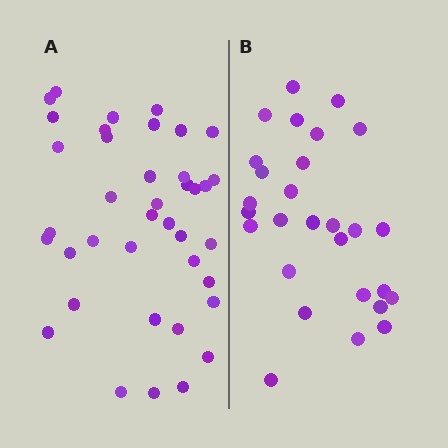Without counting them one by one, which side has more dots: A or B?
Region A (the left region) has more dots.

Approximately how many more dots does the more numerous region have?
Region A has roughly 12 or so more dots than region B.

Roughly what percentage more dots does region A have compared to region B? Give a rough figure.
About 40% more.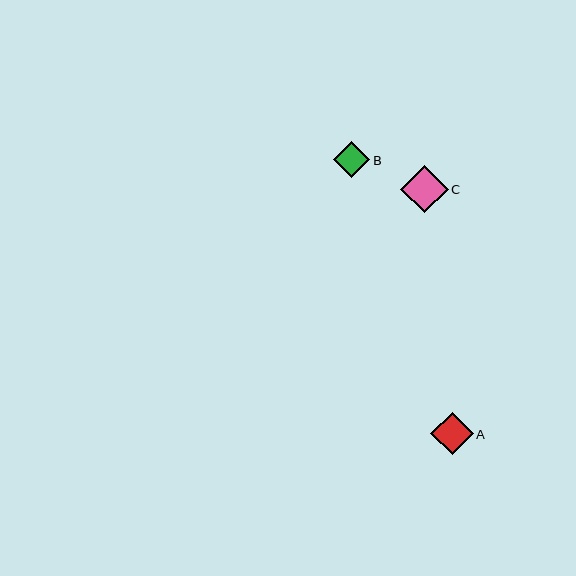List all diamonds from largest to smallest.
From largest to smallest: C, A, B.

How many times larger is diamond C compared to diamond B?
Diamond C is approximately 1.3 times the size of diamond B.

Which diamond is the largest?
Diamond C is the largest with a size of approximately 47 pixels.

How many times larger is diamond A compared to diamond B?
Diamond A is approximately 1.2 times the size of diamond B.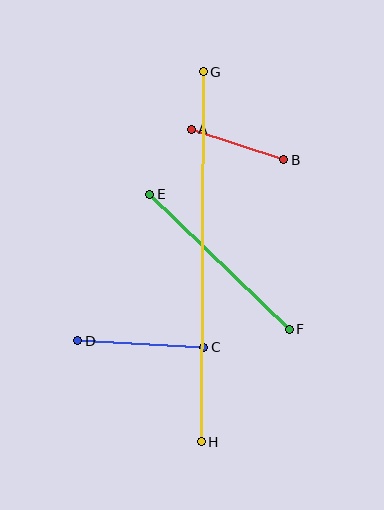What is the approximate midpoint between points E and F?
The midpoint is at approximately (220, 262) pixels.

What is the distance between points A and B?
The distance is approximately 98 pixels.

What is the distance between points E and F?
The distance is approximately 194 pixels.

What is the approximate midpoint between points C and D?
The midpoint is at approximately (141, 344) pixels.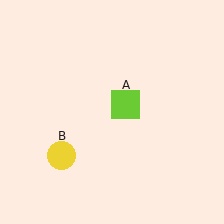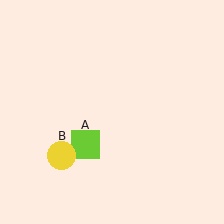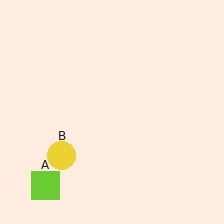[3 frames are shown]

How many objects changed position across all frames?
1 object changed position: lime square (object A).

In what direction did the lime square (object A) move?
The lime square (object A) moved down and to the left.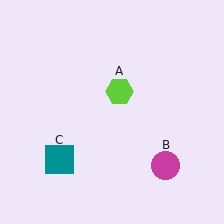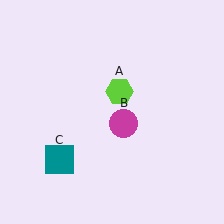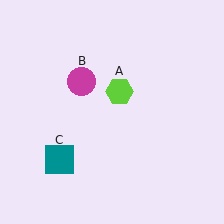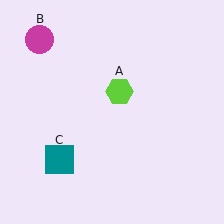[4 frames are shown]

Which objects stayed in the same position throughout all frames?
Lime hexagon (object A) and teal square (object C) remained stationary.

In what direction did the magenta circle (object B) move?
The magenta circle (object B) moved up and to the left.